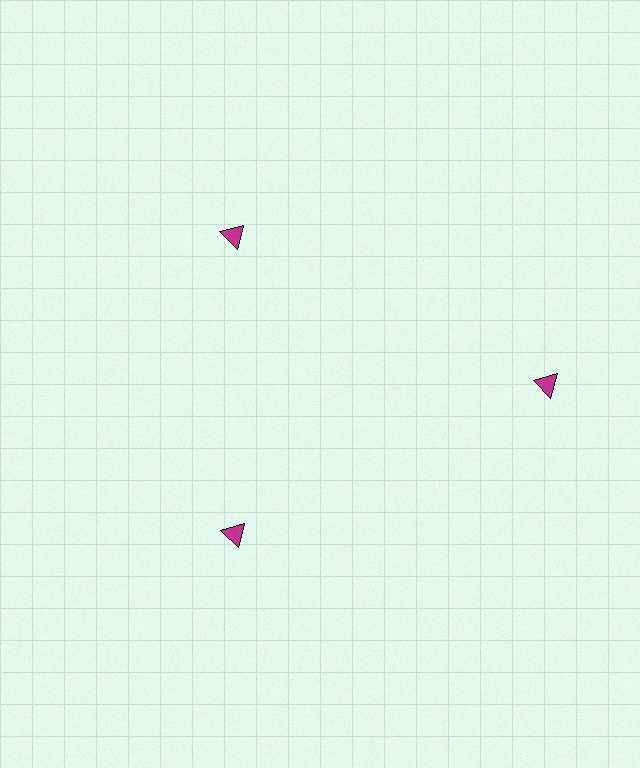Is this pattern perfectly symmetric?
No. The 3 magenta triangles are arranged in a ring, but one element near the 3 o'clock position is pushed outward from the center, breaking the 3-fold rotational symmetry.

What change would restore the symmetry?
The symmetry would be restored by moving it inward, back onto the ring so that all 3 triangles sit at equal angles and equal distance from the center.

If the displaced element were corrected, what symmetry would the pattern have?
It would have 3-fold rotational symmetry — the pattern would map onto itself every 120 degrees.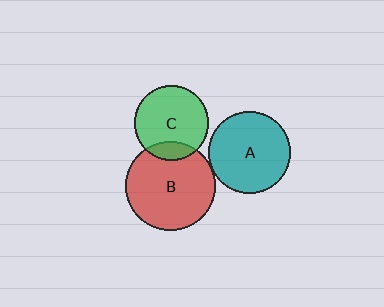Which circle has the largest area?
Circle B (red).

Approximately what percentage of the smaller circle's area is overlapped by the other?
Approximately 15%.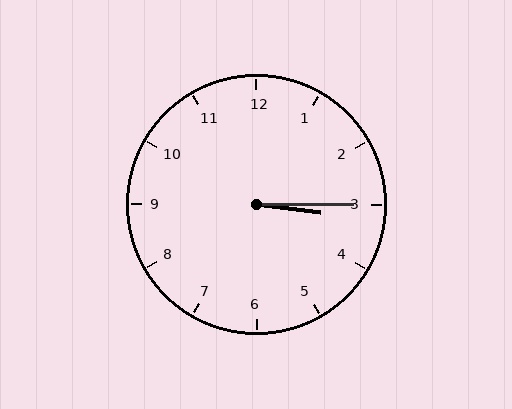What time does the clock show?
3:15.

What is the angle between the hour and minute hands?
Approximately 8 degrees.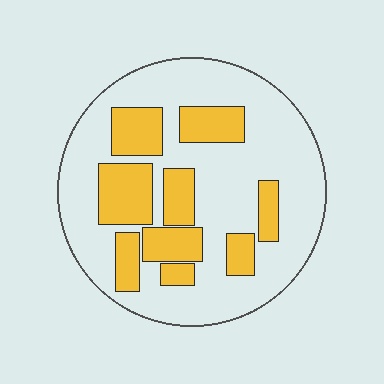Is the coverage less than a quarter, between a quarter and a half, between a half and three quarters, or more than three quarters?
Between a quarter and a half.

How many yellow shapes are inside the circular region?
9.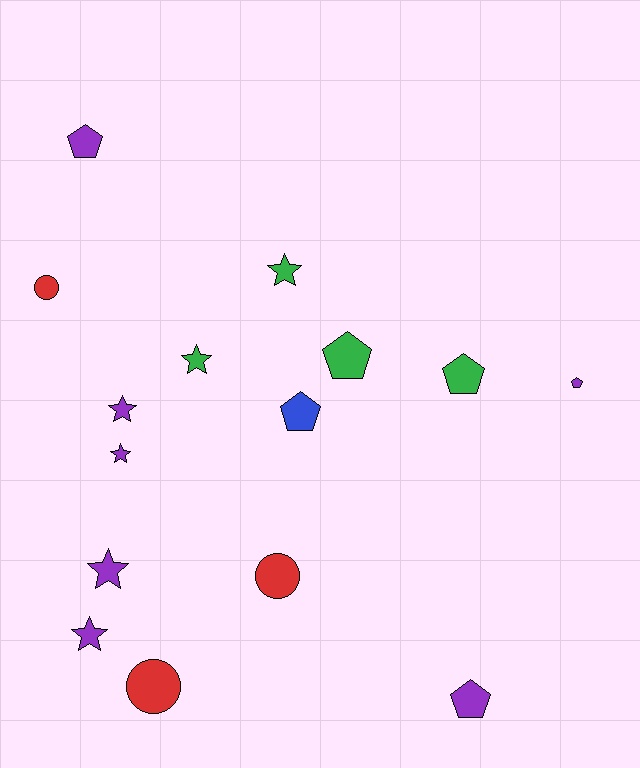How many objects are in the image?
There are 15 objects.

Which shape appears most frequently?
Star, with 6 objects.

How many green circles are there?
There are no green circles.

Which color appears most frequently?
Purple, with 7 objects.